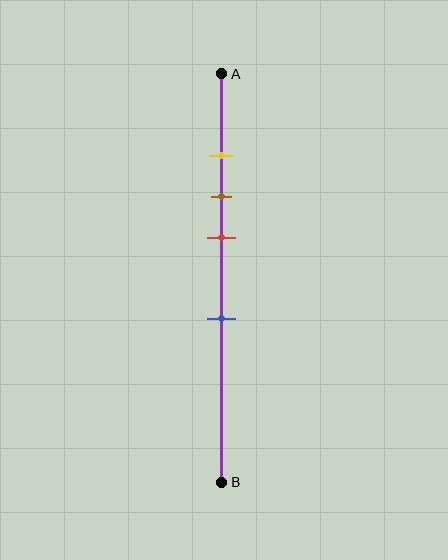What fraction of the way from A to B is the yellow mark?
The yellow mark is approximately 20% (0.2) of the way from A to B.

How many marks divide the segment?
There are 4 marks dividing the segment.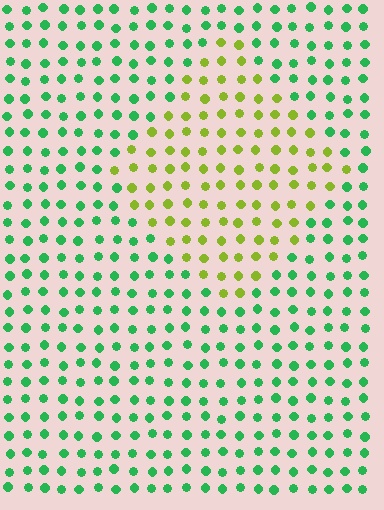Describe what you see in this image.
The image is filled with small green elements in a uniform arrangement. A diamond-shaped region is visible where the elements are tinted to a slightly different hue, forming a subtle color boundary.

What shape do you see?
I see a diamond.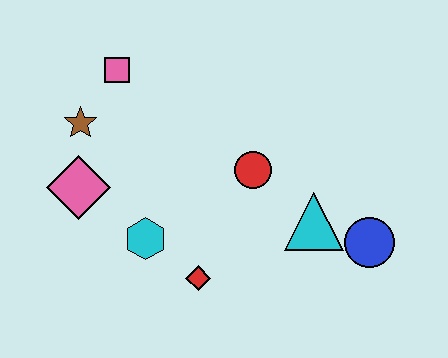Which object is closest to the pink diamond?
The brown star is closest to the pink diamond.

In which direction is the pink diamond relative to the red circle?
The pink diamond is to the left of the red circle.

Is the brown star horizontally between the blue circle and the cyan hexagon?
No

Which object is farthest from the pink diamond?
The blue circle is farthest from the pink diamond.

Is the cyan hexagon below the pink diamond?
Yes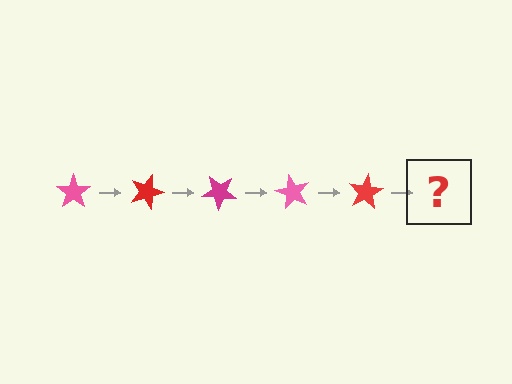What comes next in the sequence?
The next element should be a magenta star, rotated 100 degrees from the start.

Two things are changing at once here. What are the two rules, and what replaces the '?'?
The two rules are that it rotates 20 degrees each step and the color cycles through pink, red, and magenta. The '?' should be a magenta star, rotated 100 degrees from the start.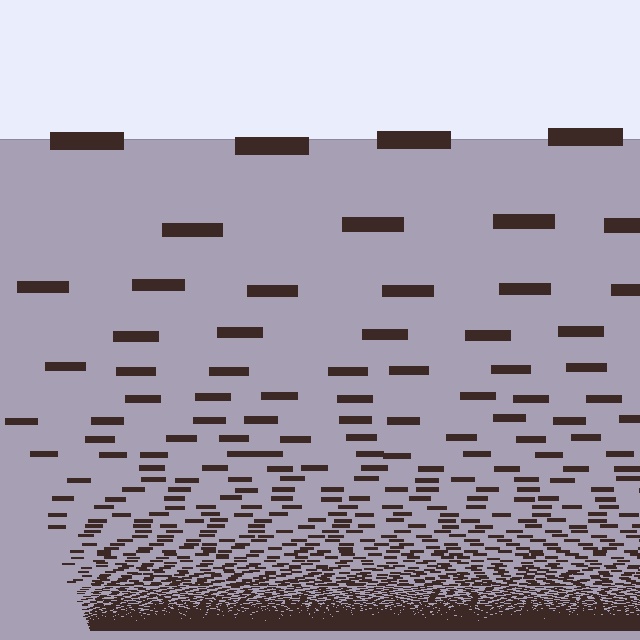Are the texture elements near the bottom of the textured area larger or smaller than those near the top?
Smaller. The gradient is inverted — elements near the bottom are smaller and denser.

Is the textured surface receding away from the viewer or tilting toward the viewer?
The surface appears to tilt toward the viewer. Texture elements get larger and sparser toward the top.